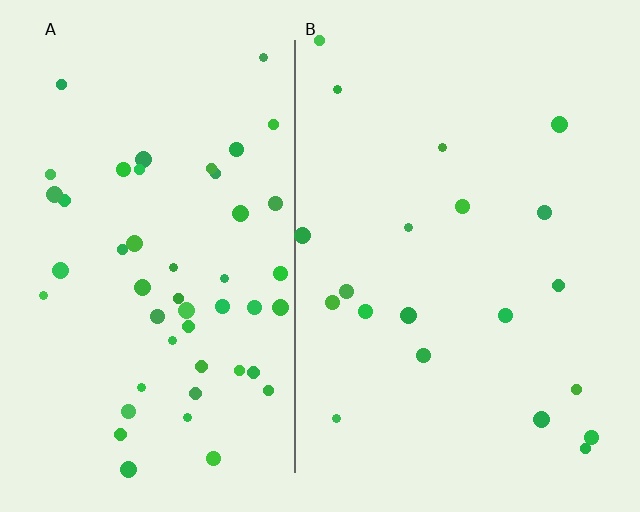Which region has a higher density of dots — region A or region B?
A (the left).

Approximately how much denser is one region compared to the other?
Approximately 2.5× — region A over region B.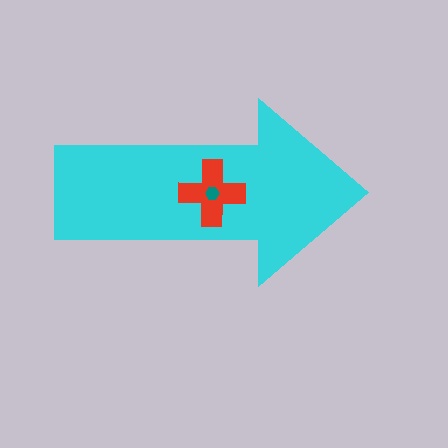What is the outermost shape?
The cyan arrow.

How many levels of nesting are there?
3.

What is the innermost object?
The teal hexagon.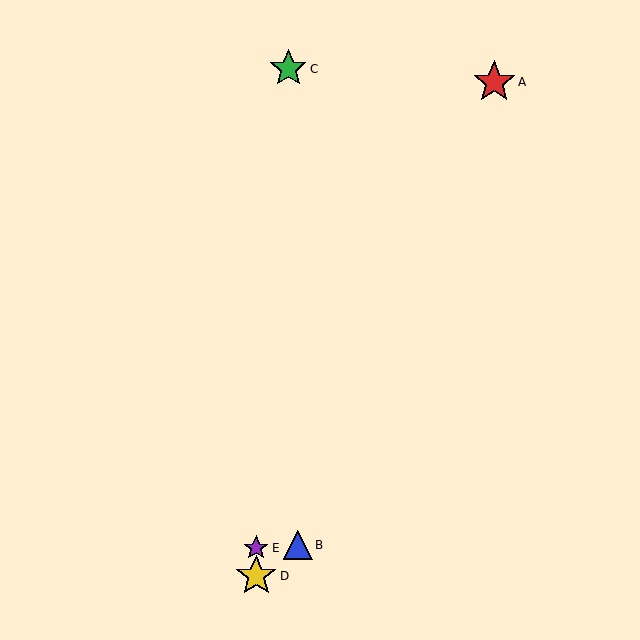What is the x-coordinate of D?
Object D is at x≈256.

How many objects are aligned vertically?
2 objects (D, E) are aligned vertically.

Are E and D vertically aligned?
Yes, both are at x≈256.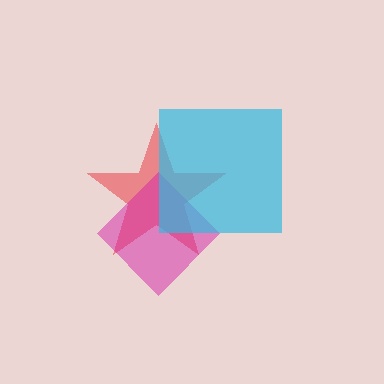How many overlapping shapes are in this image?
There are 3 overlapping shapes in the image.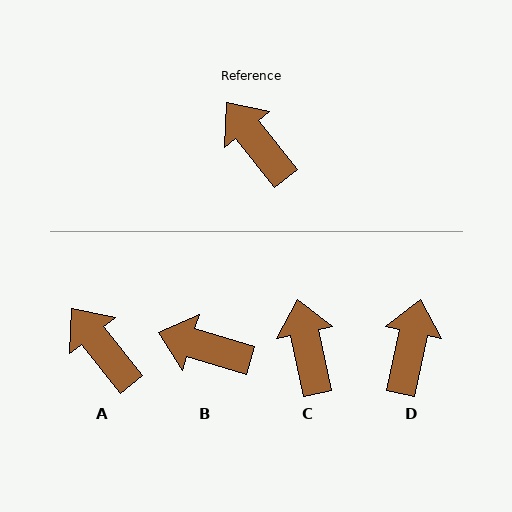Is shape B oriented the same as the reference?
No, it is off by about 35 degrees.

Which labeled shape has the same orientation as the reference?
A.